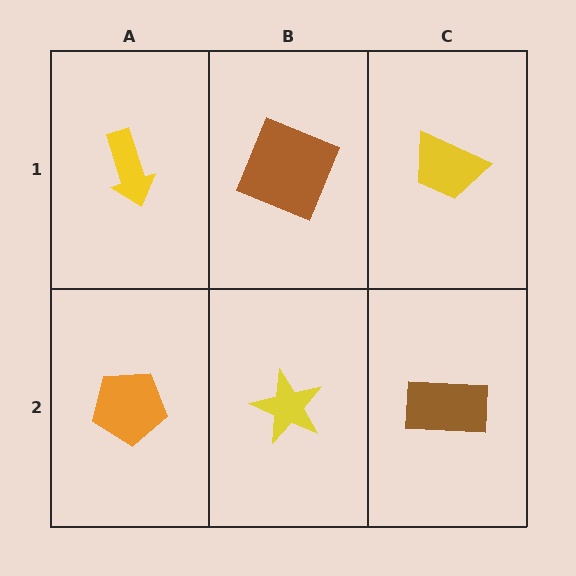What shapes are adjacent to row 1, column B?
A yellow star (row 2, column B), a yellow arrow (row 1, column A), a yellow trapezoid (row 1, column C).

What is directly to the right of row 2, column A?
A yellow star.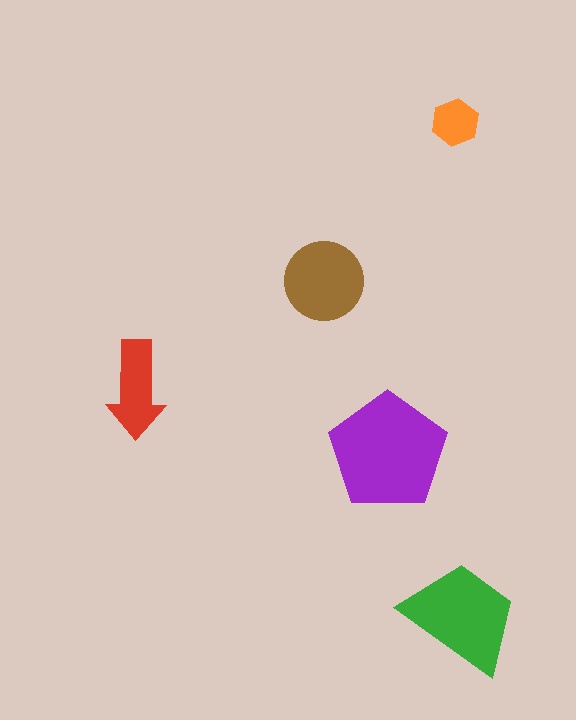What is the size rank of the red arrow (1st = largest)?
4th.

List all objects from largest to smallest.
The purple pentagon, the green trapezoid, the brown circle, the red arrow, the orange hexagon.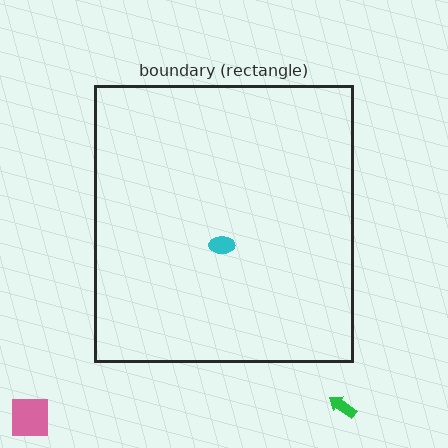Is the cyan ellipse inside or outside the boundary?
Inside.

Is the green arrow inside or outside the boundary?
Outside.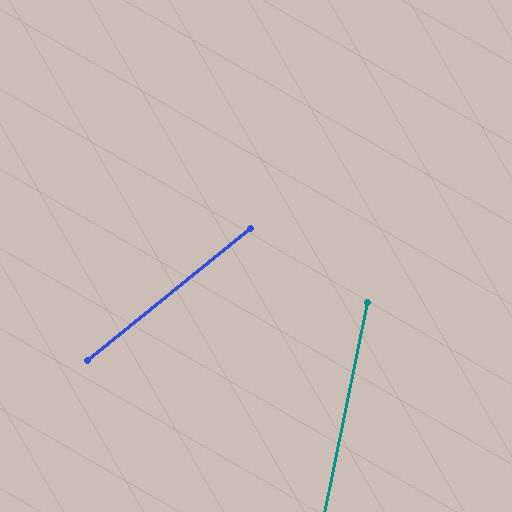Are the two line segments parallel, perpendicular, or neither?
Neither parallel nor perpendicular — they differ by about 39°.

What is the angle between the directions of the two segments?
Approximately 39 degrees.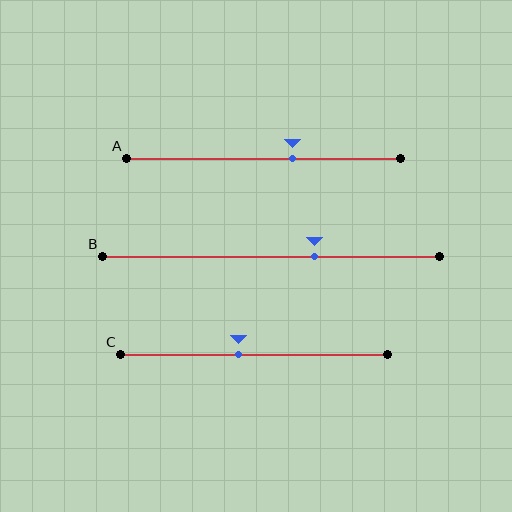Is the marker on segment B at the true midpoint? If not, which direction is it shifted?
No, the marker on segment B is shifted to the right by about 13% of the segment length.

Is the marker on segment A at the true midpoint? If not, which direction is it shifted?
No, the marker on segment A is shifted to the right by about 11% of the segment length.